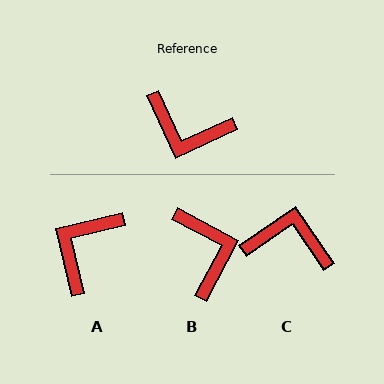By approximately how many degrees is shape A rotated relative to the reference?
Approximately 101 degrees clockwise.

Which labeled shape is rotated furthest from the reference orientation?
C, about 170 degrees away.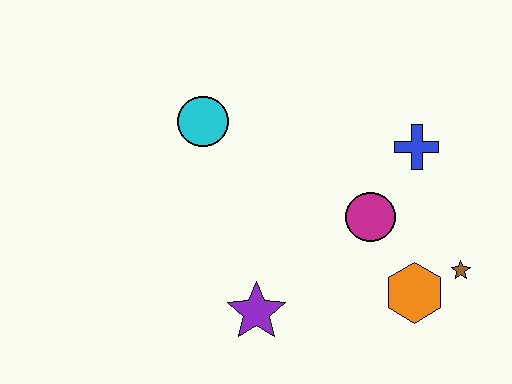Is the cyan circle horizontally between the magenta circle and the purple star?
No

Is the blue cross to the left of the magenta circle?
No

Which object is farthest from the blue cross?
The purple star is farthest from the blue cross.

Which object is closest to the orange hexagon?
The brown star is closest to the orange hexagon.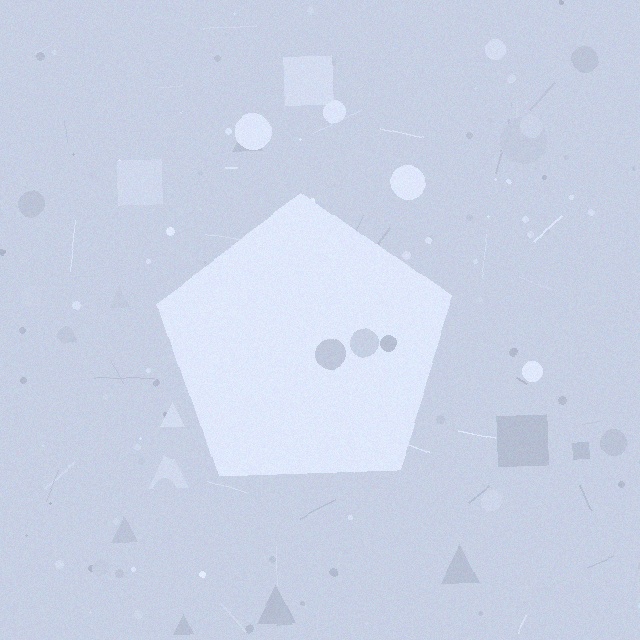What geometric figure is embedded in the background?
A pentagon is embedded in the background.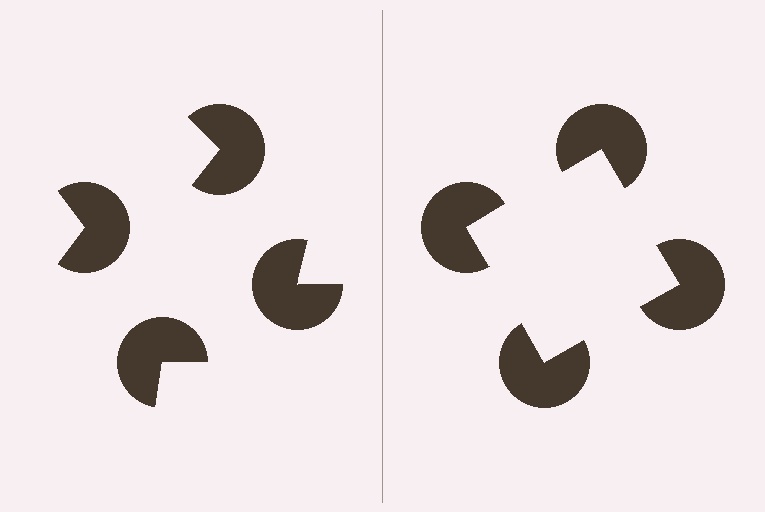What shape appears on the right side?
An illusory square.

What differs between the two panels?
The pac-man discs are positioned identically on both sides; only the wedge orientations differ. On the right they align to a square; on the left they are misaligned.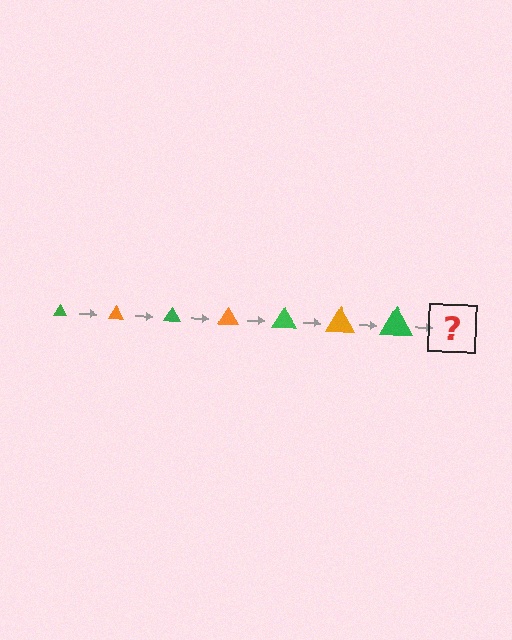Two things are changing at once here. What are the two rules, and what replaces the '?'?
The two rules are that the triangle grows larger each step and the color cycles through green and orange. The '?' should be an orange triangle, larger than the previous one.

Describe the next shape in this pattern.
It should be an orange triangle, larger than the previous one.